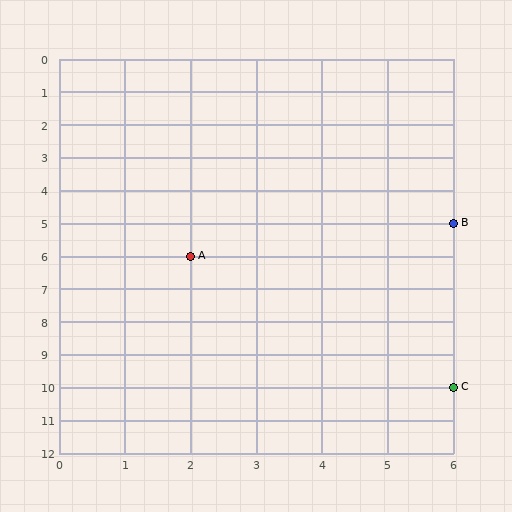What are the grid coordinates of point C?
Point C is at grid coordinates (6, 10).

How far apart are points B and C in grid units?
Points B and C are 5 rows apart.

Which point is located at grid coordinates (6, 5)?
Point B is at (6, 5).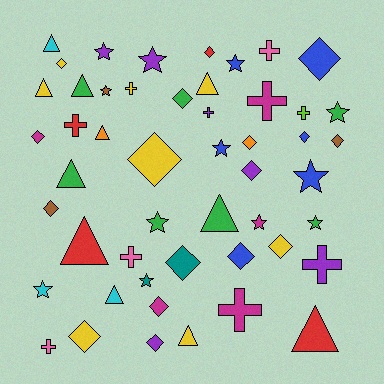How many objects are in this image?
There are 50 objects.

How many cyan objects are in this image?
There are 3 cyan objects.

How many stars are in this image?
There are 12 stars.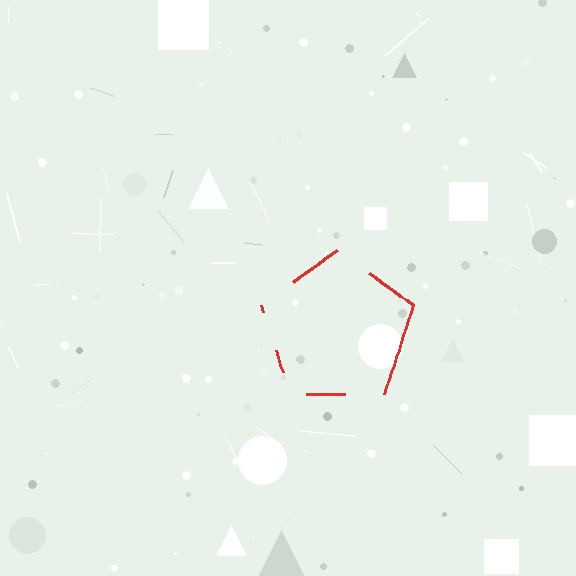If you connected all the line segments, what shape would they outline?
They would outline a pentagon.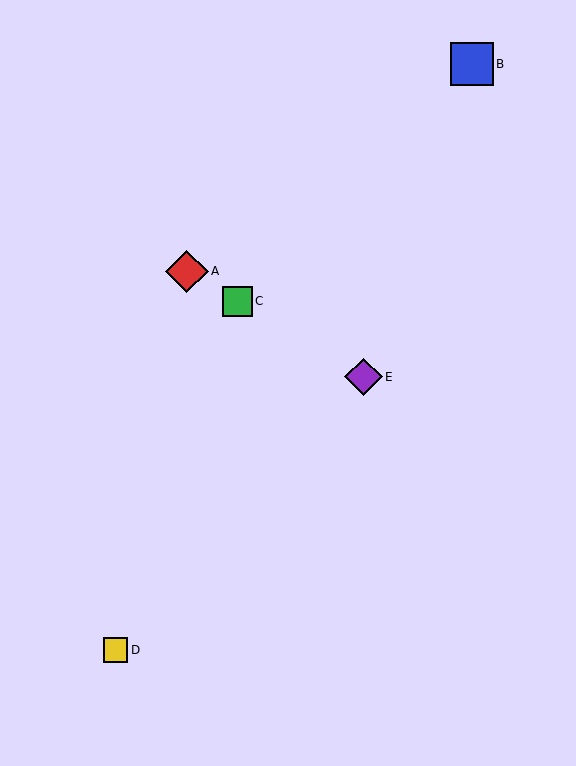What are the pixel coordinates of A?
Object A is at (187, 271).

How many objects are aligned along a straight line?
3 objects (A, C, E) are aligned along a straight line.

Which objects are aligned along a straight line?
Objects A, C, E are aligned along a straight line.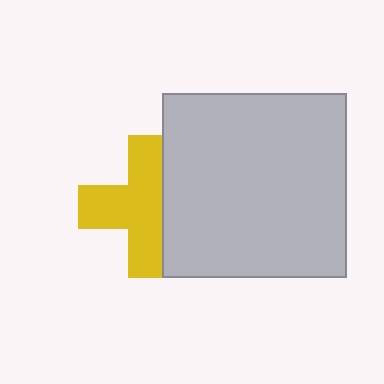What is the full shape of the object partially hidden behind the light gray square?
The partially hidden object is a yellow cross.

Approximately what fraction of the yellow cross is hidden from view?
Roughly 34% of the yellow cross is hidden behind the light gray square.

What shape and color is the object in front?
The object in front is a light gray square.